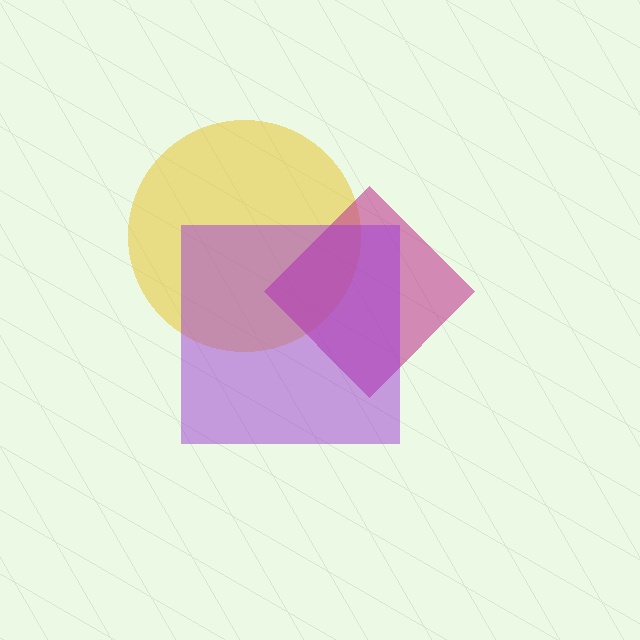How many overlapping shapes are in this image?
There are 3 overlapping shapes in the image.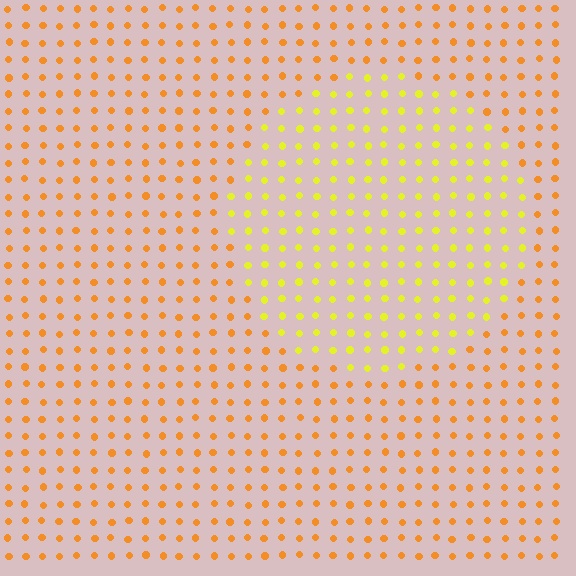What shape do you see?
I see a circle.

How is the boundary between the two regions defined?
The boundary is defined purely by a slight shift in hue (about 34 degrees). Spacing, size, and orientation are identical on both sides.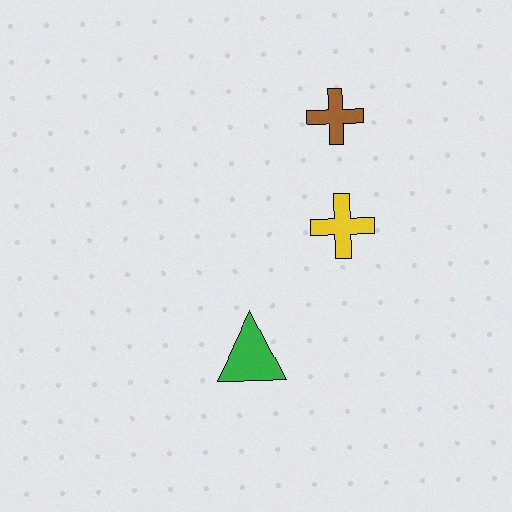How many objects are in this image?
There are 3 objects.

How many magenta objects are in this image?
There are no magenta objects.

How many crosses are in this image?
There are 2 crosses.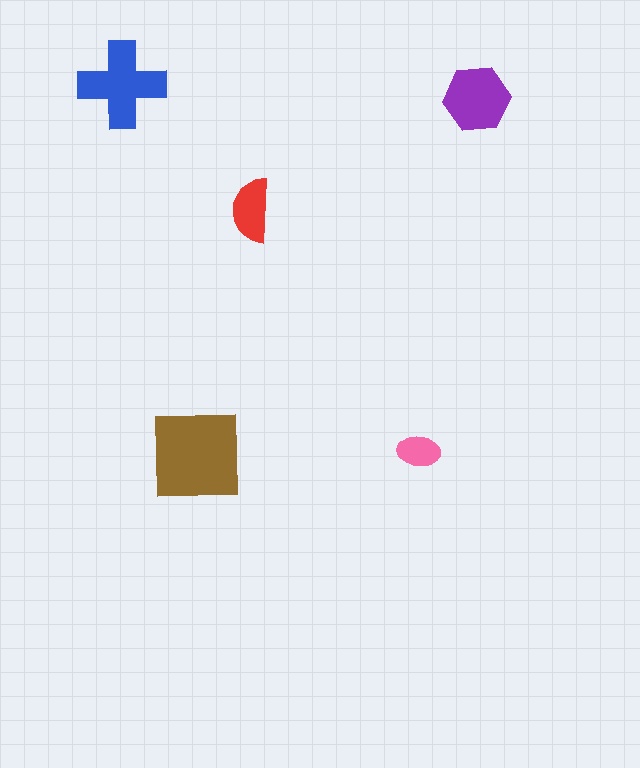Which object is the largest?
The brown square.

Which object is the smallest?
The pink ellipse.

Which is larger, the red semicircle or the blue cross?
The blue cross.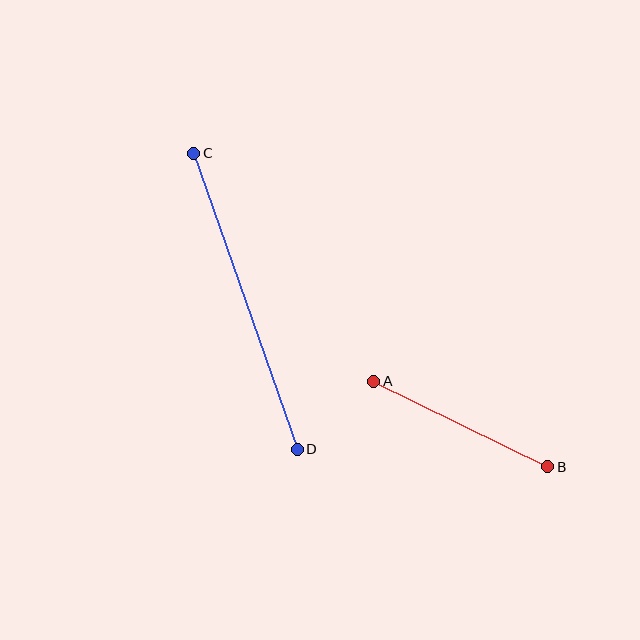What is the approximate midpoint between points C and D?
The midpoint is at approximately (246, 301) pixels.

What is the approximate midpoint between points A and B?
The midpoint is at approximately (461, 424) pixels.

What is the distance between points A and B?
The distance is approximately 194 pixels.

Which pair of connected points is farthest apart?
Points C and D are farthest apart.